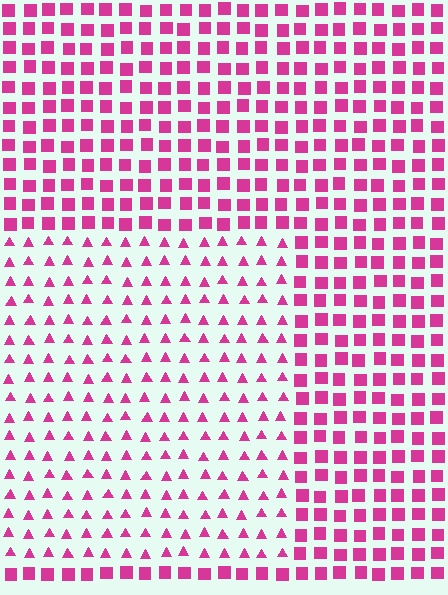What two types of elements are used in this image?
The image uses triangles inside the rectangle region and squares outside it.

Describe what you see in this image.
The image is filled with small magenta elements arranged in a uniform grid. A rectangle-shaped region contains triangles, while the surrounding area contains squares. The boundary is defined purely by the change in element shape.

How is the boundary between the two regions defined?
The boundary is defined by a change in element shape: triangles inside vs. squares outside. All elements share the same color and spacing.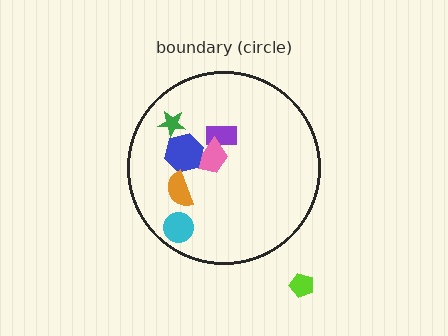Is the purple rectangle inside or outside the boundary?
Inside.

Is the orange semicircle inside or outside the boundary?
Inside.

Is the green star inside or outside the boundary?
Inside.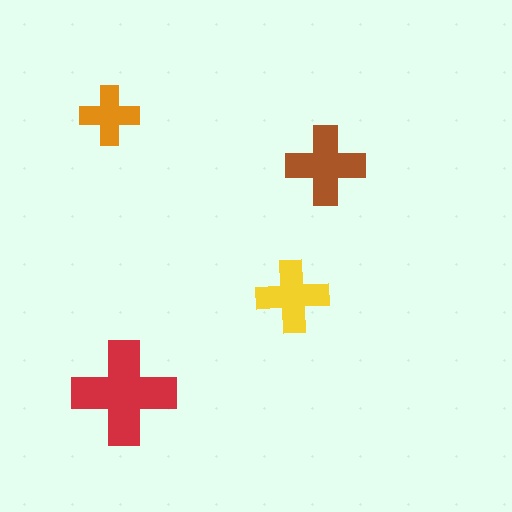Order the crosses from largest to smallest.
the red one, the brown one, the yellow one, the orange one.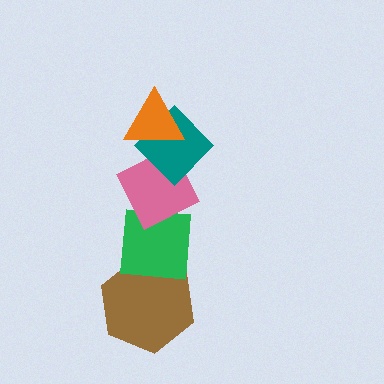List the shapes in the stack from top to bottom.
From top to bottom: the orange triangle, the teal diamond, the pink diamond, the green square, the brown hexagon.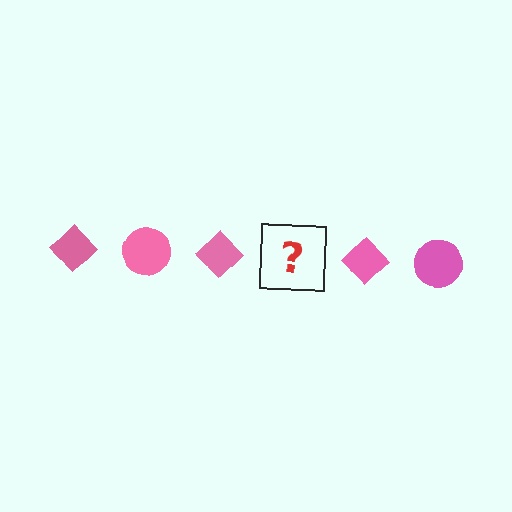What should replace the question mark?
The question mark should be replaced with a pink circle.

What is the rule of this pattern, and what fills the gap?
The rule is that the pattern cycles through diamond, circle shapes in pink. The gap should be filled with a pink circle.